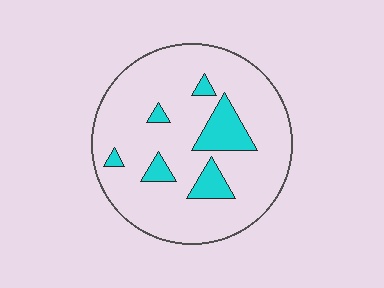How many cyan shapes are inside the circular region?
6.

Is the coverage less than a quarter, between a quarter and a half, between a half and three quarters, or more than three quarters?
Less than a quarter.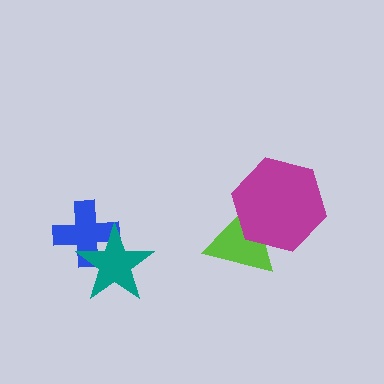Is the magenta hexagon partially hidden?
No, no other shape covers it.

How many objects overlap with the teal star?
1 object overlaps with the teal star.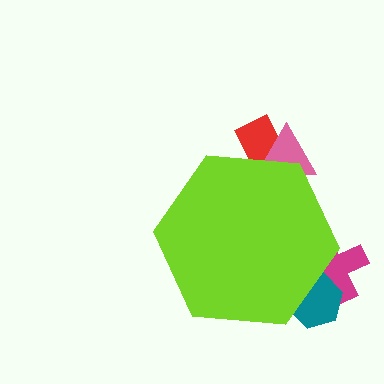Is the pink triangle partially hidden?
Yes, the pink triangle is partially hidden behind the lime hexagon.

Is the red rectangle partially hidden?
Yes, the red rectangle is partially hidden behind the lime hexagon.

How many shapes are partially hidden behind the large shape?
4 shapes are partially hidden.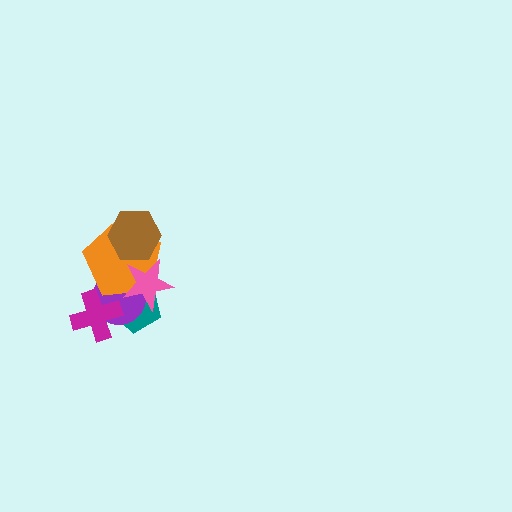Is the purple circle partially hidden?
Yes, it is partially covered by another shape.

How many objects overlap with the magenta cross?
2 objects overlap with the magenta cross.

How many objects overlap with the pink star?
3 objects overlap with the pink star.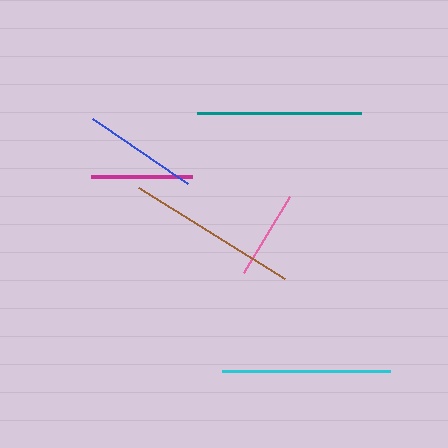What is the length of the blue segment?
The blue segment is approximately 115 pixels long.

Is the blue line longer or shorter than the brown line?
The brown line is longer than the blue line.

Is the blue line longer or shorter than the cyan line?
The cyan line is longer than the blue line.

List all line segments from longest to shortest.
From longest to shortest: brown, cyan, teal, blue, magenta, pink.